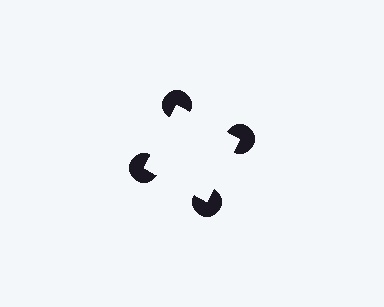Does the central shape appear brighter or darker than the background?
It typically appears slightly brighter than the background, even though no actual brightness change is drawn.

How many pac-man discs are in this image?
There are 4 — one at each vertex of the illusory square.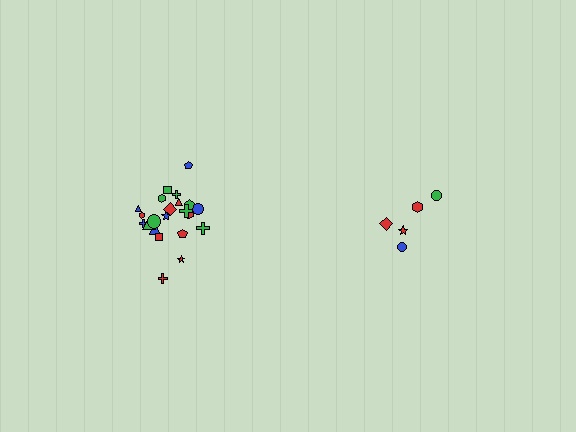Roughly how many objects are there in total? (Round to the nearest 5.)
Roughly 25 objects in total.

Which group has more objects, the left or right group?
The left group.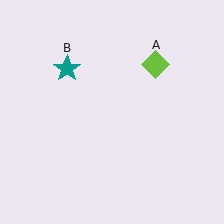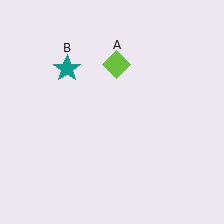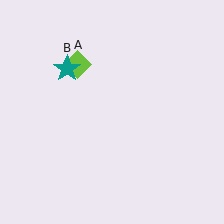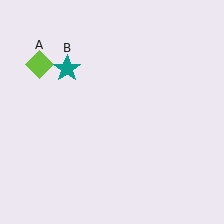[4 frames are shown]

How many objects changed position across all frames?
1 object changed position: lime diamond (object A).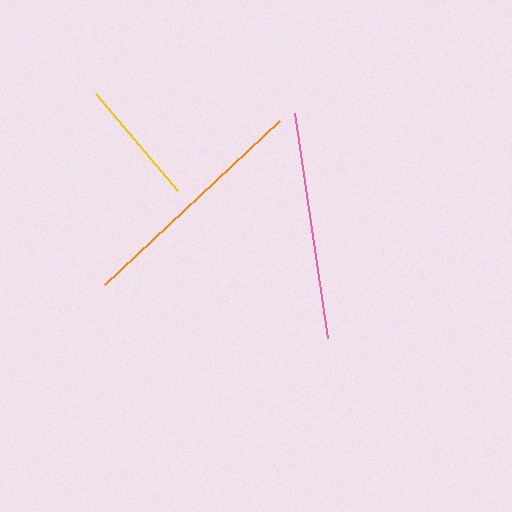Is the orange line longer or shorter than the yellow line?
The orange line is longer than the yellow line.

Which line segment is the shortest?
The yellow line is the shortest at approximately 127 pixels.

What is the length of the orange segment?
The orange segment is approximately 240 pixels long.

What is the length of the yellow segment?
The yellow segment is approximately 127 pixels long.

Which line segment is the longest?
The orange line is the longest at approximately 240 pixels.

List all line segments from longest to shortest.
From longest to shortest: orange, pink, yellow.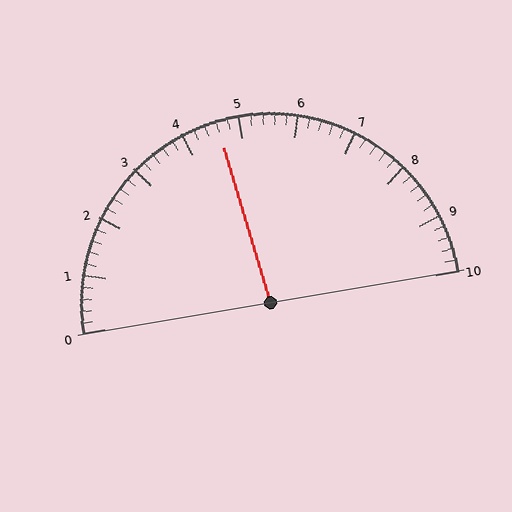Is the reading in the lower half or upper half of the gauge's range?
The reading is in the lower half of the range (0 to 10).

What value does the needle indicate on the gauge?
The needle indicates approximately 4.6.